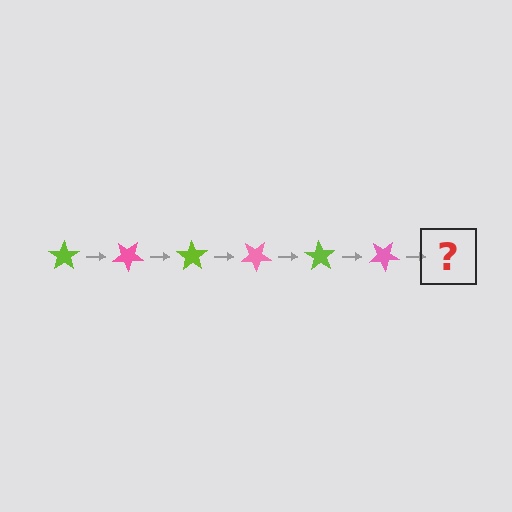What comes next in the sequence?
The next element should be a lime star, rotated 210 degrees from the start.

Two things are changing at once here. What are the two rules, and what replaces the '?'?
The two rules are that it rotates 35 degrees each step and the color cycles through lime and pink. The '?' should be a lime star, rotated 210 degrees from the start.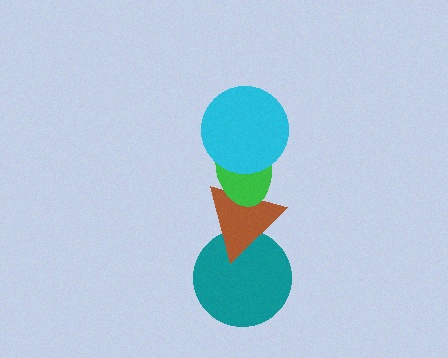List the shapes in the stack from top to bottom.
From top to bottom: the cyan circle, the green ellipse, the brown triangle, the teal circle.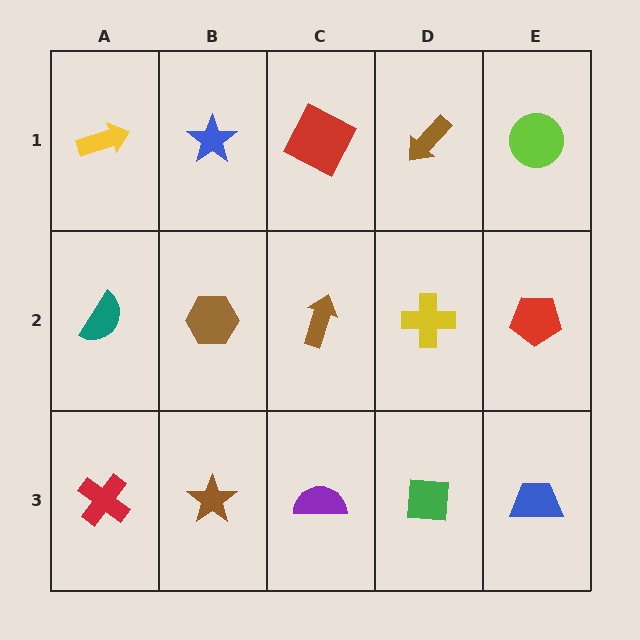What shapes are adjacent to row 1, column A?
A teal semicircle (row 2, column A), a blue star (row 1, column B).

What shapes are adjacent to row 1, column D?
A yellow cross (row 2, column D), a red square (row 1, column C), a lime circle (row 1, column E).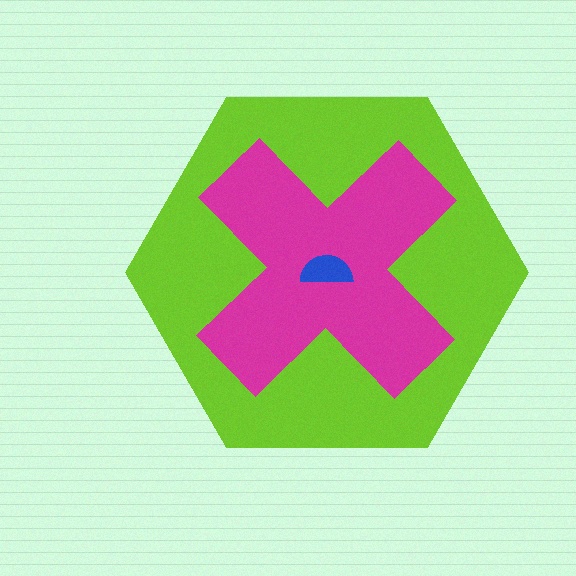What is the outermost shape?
The lime hexagon.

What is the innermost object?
The blue semicircle.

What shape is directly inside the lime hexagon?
The magenta cross.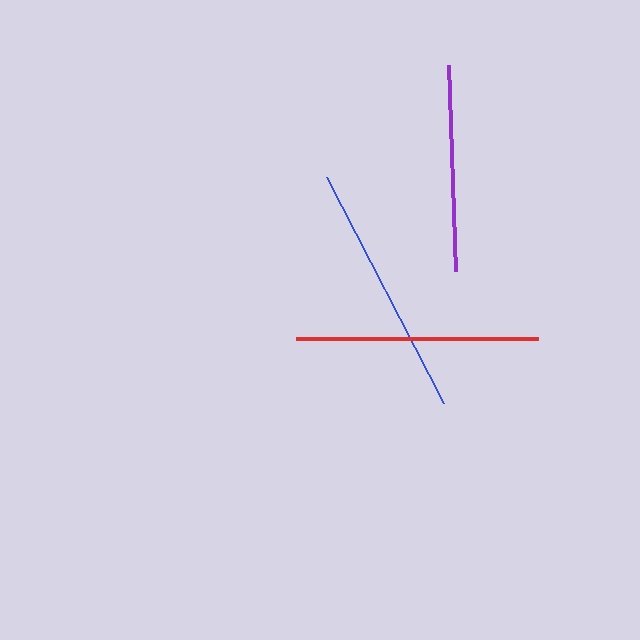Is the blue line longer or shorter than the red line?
The blue line is longer than the red line.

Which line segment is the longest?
The blue line is the longest at approximately 254 pixels.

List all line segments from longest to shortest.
From longest to shortest: blue, red, purple.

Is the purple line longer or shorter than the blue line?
The blue line is longer than the purple line.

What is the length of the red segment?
The red segment is approximately 243 pixels long.